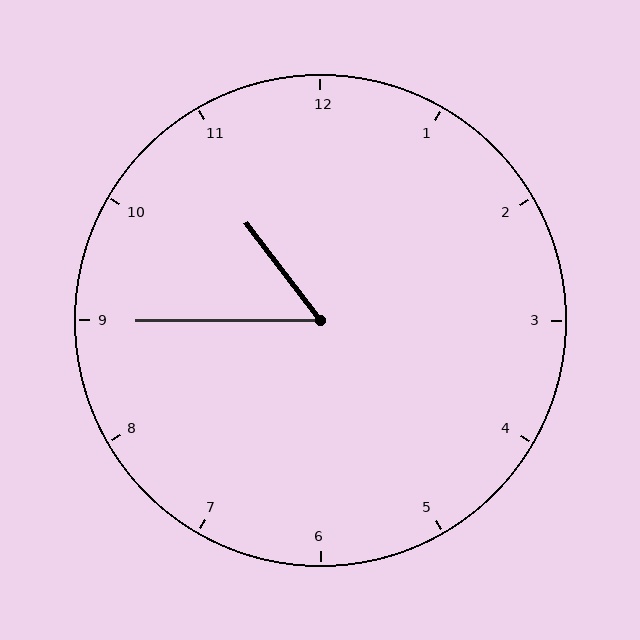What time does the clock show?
10:45.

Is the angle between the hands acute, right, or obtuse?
It is acute.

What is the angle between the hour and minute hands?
Approximately 52 degrees.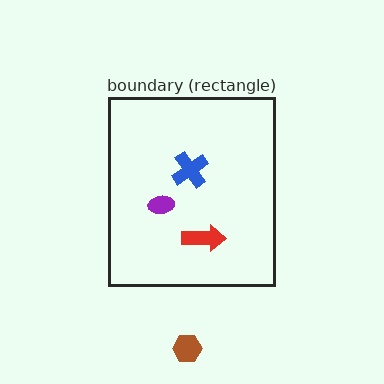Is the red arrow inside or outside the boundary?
Inside.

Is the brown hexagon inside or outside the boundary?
Outside.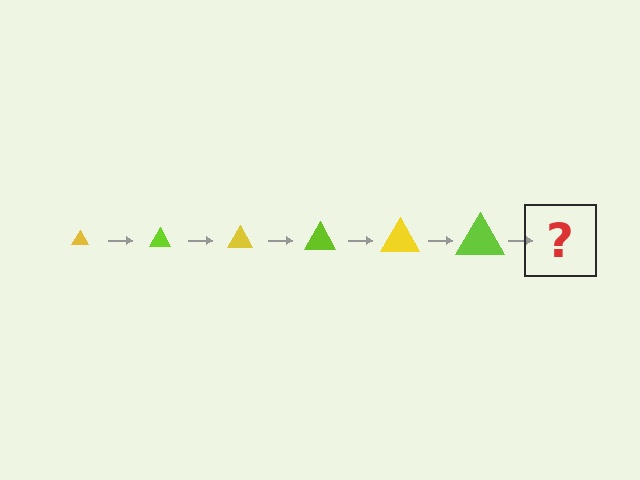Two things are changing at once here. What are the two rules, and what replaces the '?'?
The two rules are that the triangle grows larger each step and the color cycles through yellow and lime. The '?' should be a yellow triangle, larger than the previous one.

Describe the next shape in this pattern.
It should be a yellow triangle, larger than the previous one.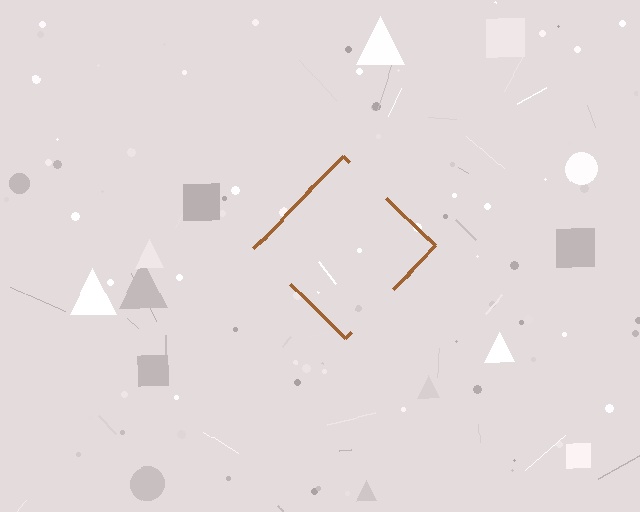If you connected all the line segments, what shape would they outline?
They would outline a diamond.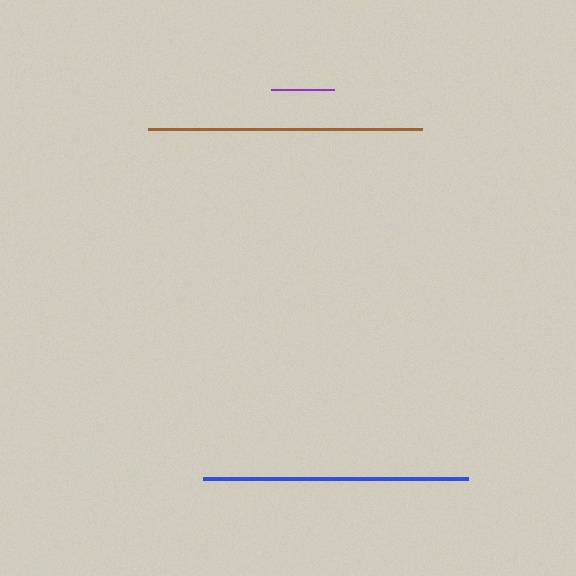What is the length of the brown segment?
The brown segment is approximately 274 pixels long.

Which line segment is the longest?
The brown line is the longest at approximately 274 pixels.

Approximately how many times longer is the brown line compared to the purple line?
The brown line is approximately 4.3 times the length of the purple line.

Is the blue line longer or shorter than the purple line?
The blue line is longer than the purple line.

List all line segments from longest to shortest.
From longest to shortest: brown, blue, purple.